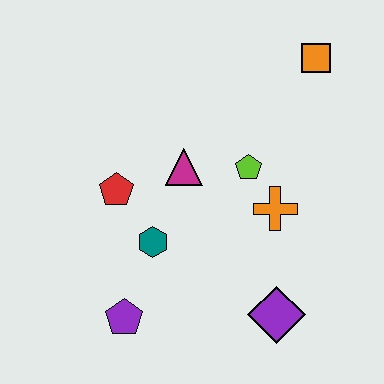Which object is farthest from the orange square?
The purple pentagon is farthest from the orange square.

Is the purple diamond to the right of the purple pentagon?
Yes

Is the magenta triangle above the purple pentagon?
Yes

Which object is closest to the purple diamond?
The orange cross is closest to the purple diamond.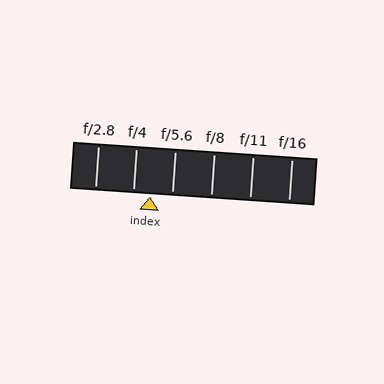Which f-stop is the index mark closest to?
The index mark is closest to f/4.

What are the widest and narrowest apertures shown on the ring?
The widest aperture shown is f/2.8 and the narrowest is f/16.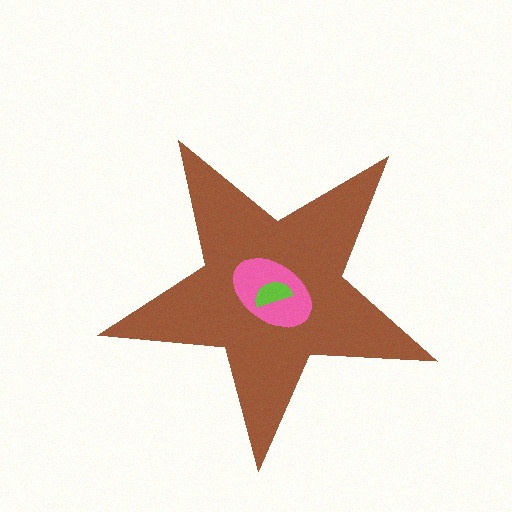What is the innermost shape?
The lime semicircle.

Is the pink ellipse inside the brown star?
Yes.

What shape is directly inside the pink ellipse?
The lime semicircle.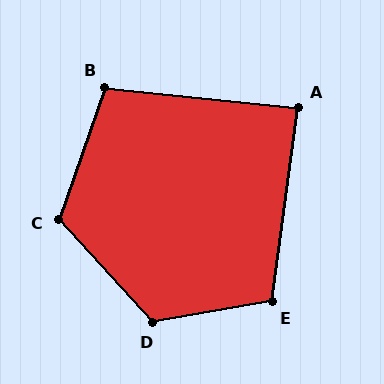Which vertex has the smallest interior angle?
A, at approximately 88 degrees.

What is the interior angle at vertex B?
Approximately 103 degrees (obtuse).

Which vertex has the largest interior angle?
D, at approximately 123 degrees.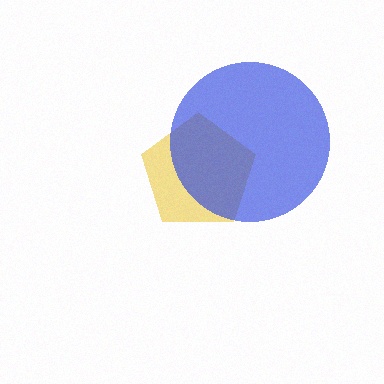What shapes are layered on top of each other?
The layered shapes are: a yellow pentagon, a blue circle.